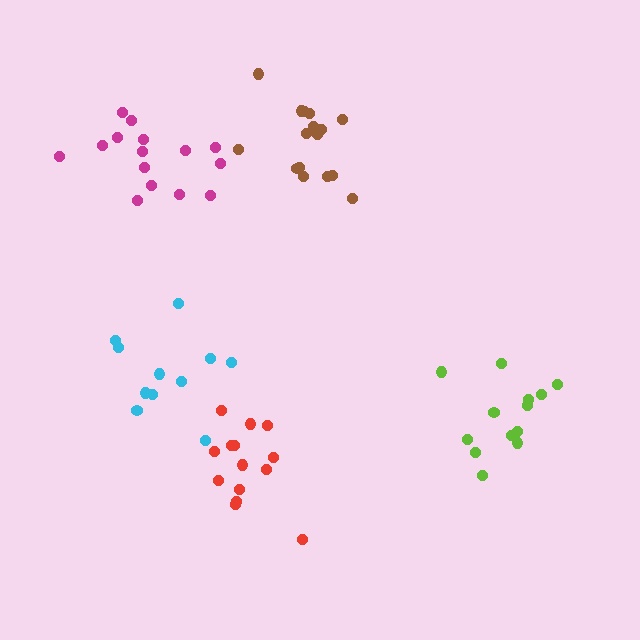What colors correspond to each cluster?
The clusters are colored: magenta, red, lime, cyan, brown.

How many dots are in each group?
Group 1: 15 dots, Group 2: 14 dots, Group 3: 13 dots, Group 4: 11 dots, Group 5: 16 dots (69 total).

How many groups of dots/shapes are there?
There are 5 groups.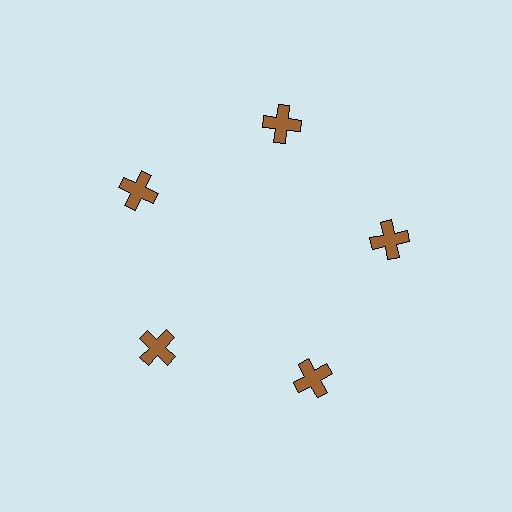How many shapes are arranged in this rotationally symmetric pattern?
There are 5 shapes, arranged in 5 groups of 1.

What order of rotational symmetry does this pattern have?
This pattern has 5-fold rotational symmetry.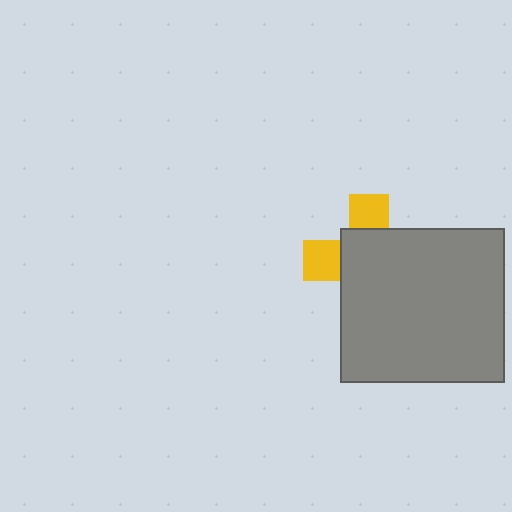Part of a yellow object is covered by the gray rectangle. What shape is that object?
It is a cross.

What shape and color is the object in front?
The object in front is a gray rectangle.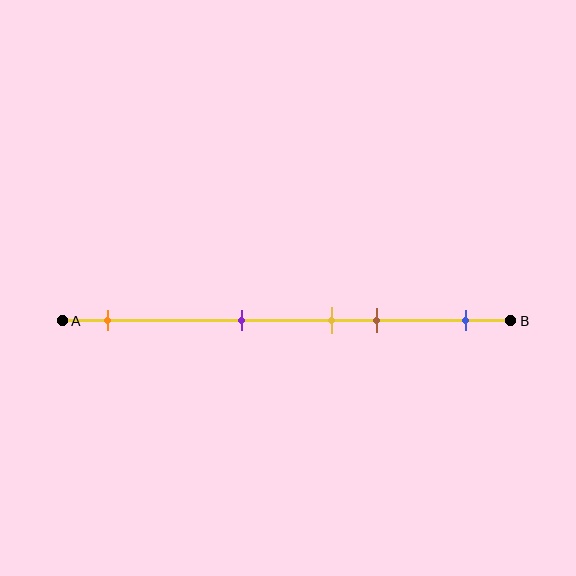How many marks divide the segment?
There are 5 marks dividing the segment.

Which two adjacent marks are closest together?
The yellow and brown marks are the closest adjacent pair.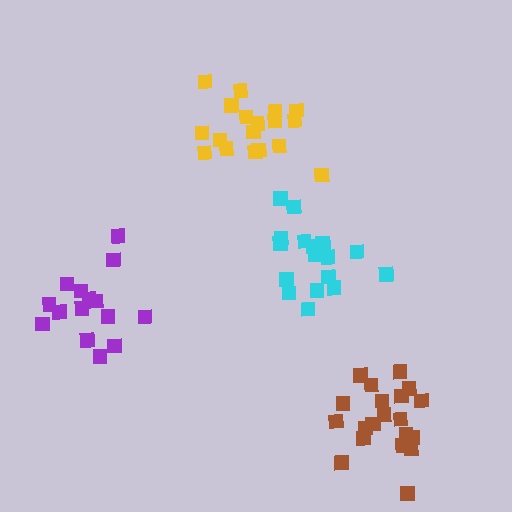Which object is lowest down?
The brown cluster is bottommost.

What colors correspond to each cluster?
The clusters are colored: cyan, purple, brown, yellow.